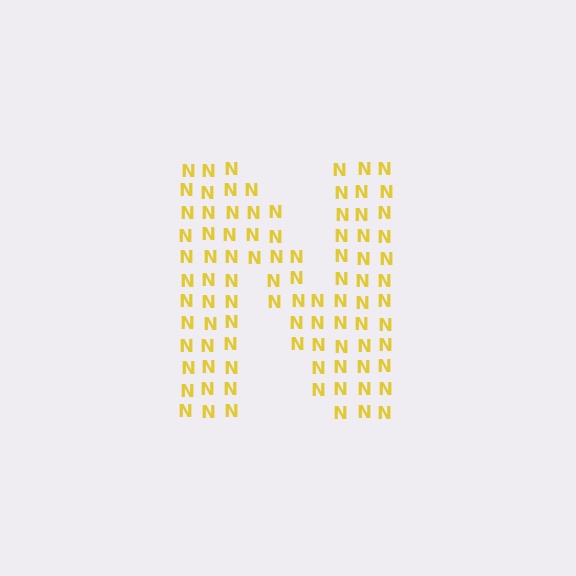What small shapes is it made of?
It is made of small letter N's.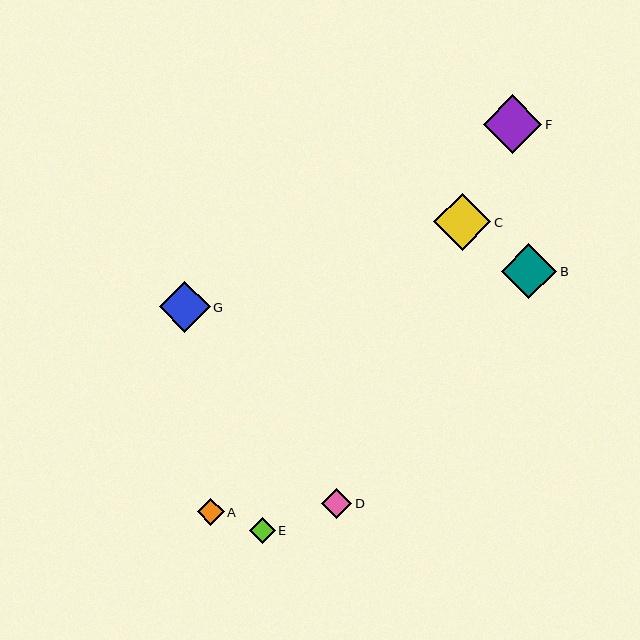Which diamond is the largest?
Diamond F is the largest with a size of approximately 59 pixels.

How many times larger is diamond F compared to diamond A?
Diamond F is approximately 2.2 times the size of diamond A.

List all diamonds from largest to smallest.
From largest to smallest: F, C, B, G, D, A, E.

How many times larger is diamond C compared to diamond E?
Diamond C is approximately 2.2 times the size of diamond E.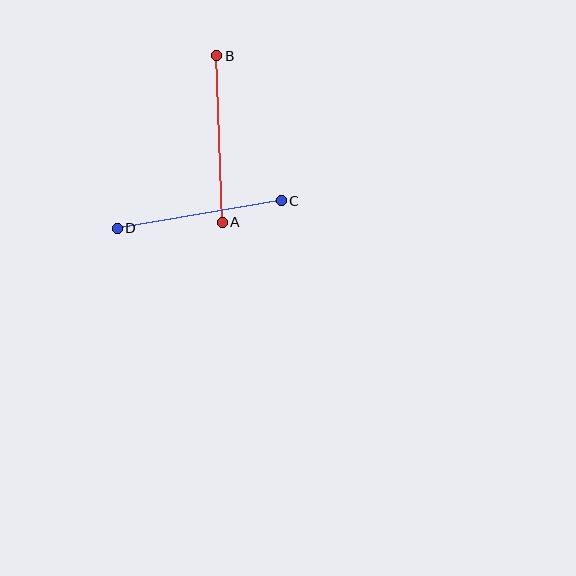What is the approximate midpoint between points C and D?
The midpoint is at approximately (199, 215) pixels.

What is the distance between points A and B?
The distance is approximately 167 pixels.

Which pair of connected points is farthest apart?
Points A and B are farthest apart.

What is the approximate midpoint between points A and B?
The midpoint is at approximately (220, 139) pixels.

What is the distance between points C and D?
The distance is approximately 166 pixels.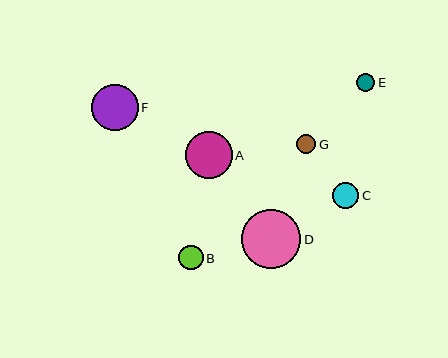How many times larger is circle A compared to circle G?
Circle A is approximately 2.4 times the size of circle G.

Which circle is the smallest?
Circle E is the smallest with a size of approximately 18 pixels.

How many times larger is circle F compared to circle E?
Circle F is approximately 2.5 times the size of circle E.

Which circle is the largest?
Circle D is the largest with a size of approximately 59 pixels.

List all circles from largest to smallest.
From largest to smallest: D, A, F, C, B, G, E.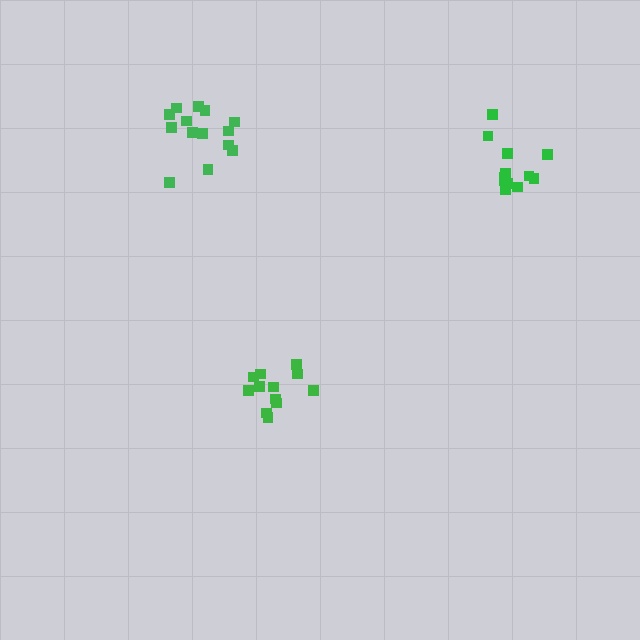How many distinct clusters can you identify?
There are 3 distinct clusters.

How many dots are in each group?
Group 1: 12 dots, Group 2: 14 dots, Group 3: 12 dots (38 total).